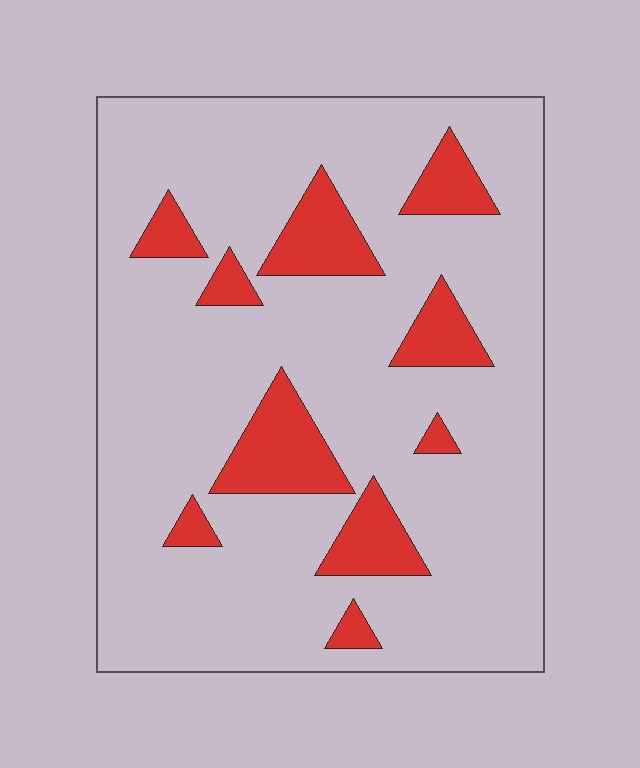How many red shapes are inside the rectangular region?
10.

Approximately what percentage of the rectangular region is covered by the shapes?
Approximately 15%.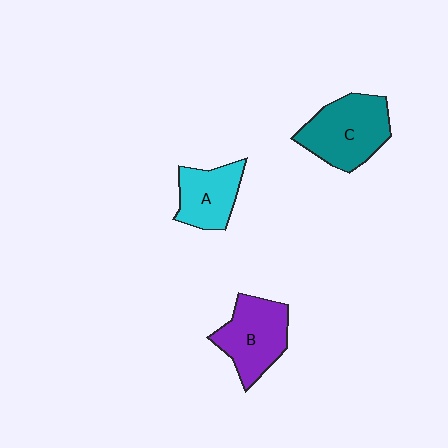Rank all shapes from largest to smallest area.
From largest to smallest: C (teal), B (purple), A (cyan).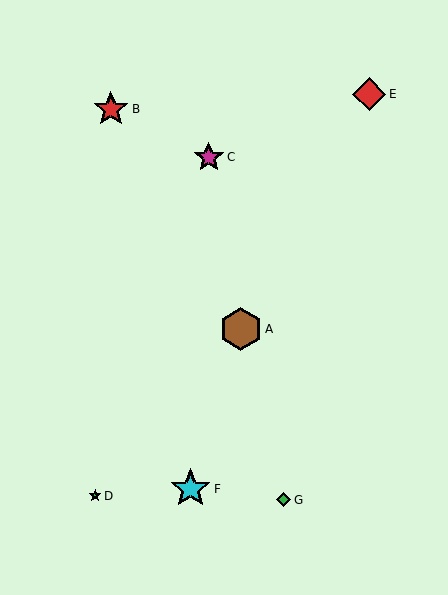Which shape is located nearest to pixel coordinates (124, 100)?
The red star (labeled B) at (111, 109) is nearest to that location.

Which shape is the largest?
The brown hexagon (labeled A) is the largest.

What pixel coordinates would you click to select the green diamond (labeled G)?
Click at (284, 500) to select the green diamond G.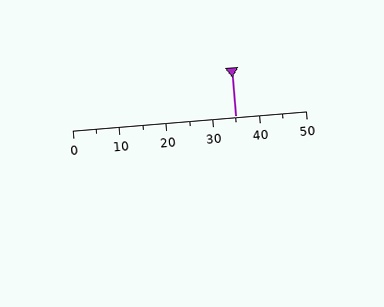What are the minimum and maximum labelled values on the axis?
The axis runs from 0 to 50.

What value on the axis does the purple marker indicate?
The marker indicates approximately 35.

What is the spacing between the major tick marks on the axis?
The major ticks are spaced 10 apart.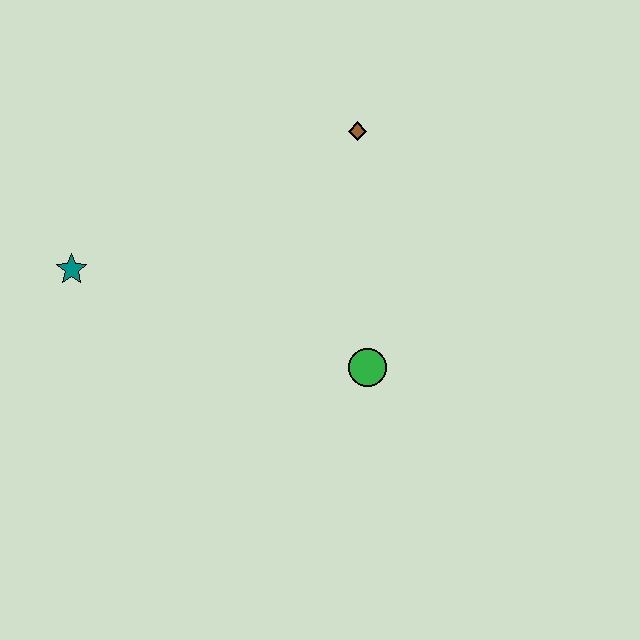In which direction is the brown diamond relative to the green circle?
The brown diamond is above the green circle.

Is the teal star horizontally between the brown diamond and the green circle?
No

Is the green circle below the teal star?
Yes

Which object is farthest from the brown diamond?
The teal star is farthest from the brown diamond.